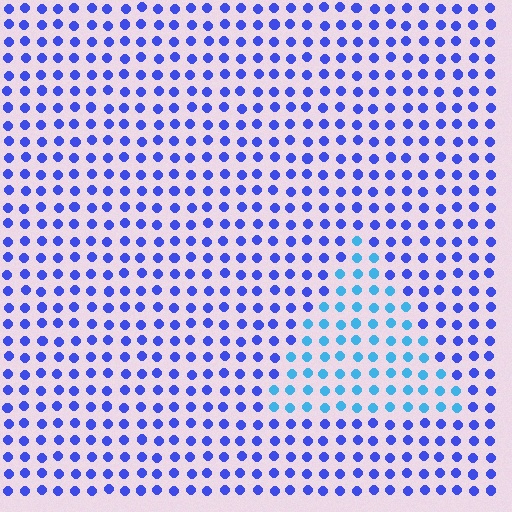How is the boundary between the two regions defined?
The boundary is defined purely by a slight shift in hue (about 37 degrees). Spacing, size, and orientation are identical on both sides.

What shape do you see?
I see a triangle.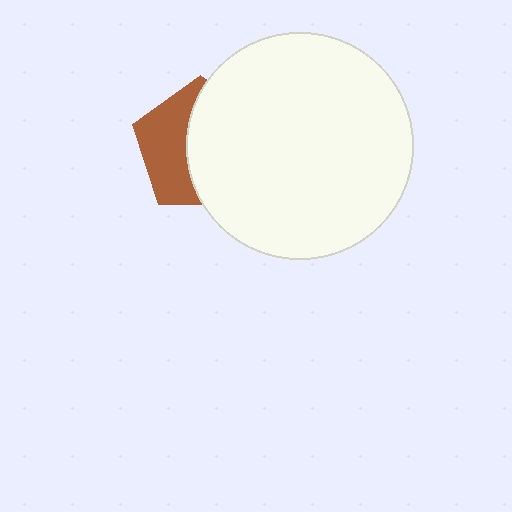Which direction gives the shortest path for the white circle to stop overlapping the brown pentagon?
Moving right gives the shortest separation.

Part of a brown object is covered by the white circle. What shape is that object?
It is a pentagon.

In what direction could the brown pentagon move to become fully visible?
The brown pentagon could move left. That would shift it out from behind the white circle entirely.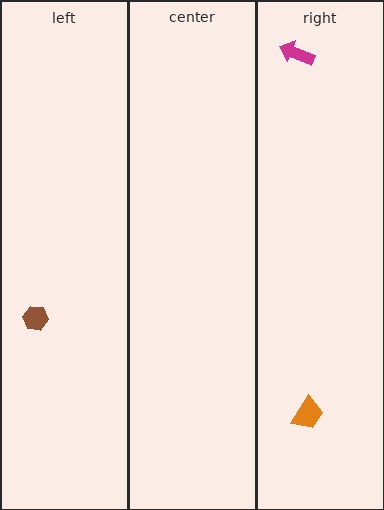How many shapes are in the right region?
2.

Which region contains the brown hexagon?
The left region.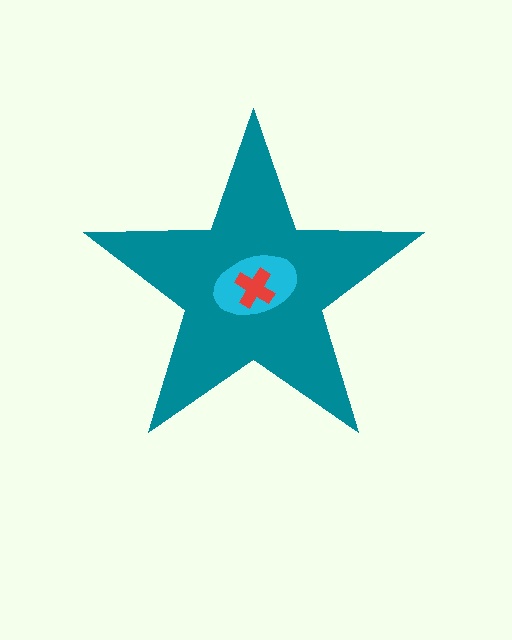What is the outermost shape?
The teal star.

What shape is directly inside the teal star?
The cyan ellipse.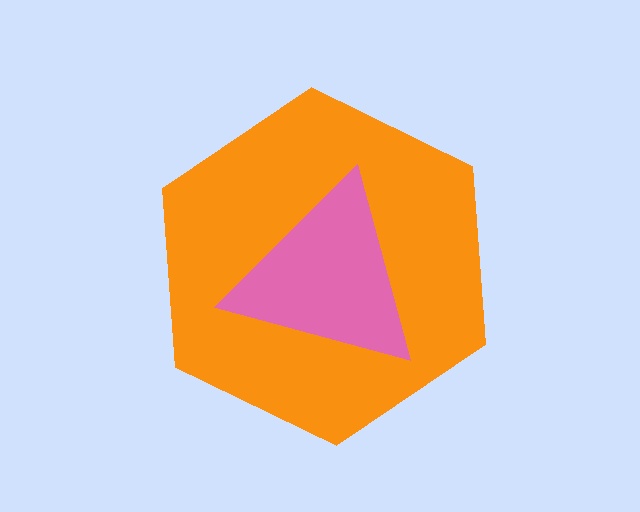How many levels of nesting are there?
2.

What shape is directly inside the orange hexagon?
The pink triangle.